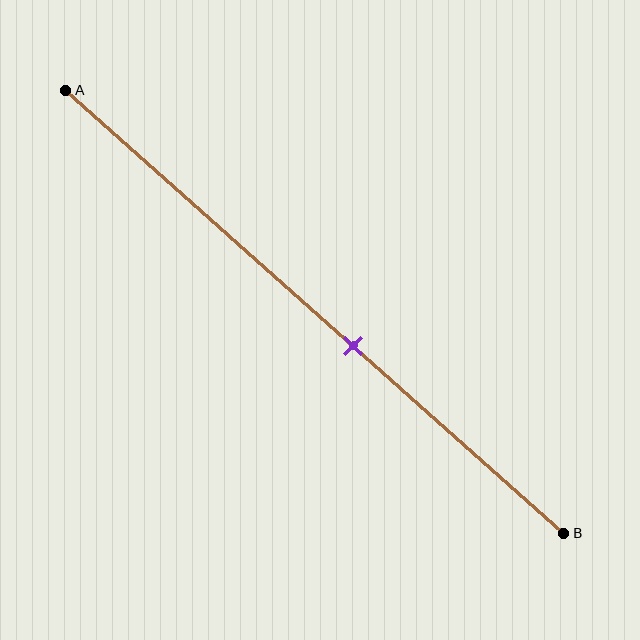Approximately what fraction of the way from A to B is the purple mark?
The purple mark is approximately 60% of the way from A to B.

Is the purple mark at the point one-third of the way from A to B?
No, the mark is at about 60% from A, not at the 33% one-third point.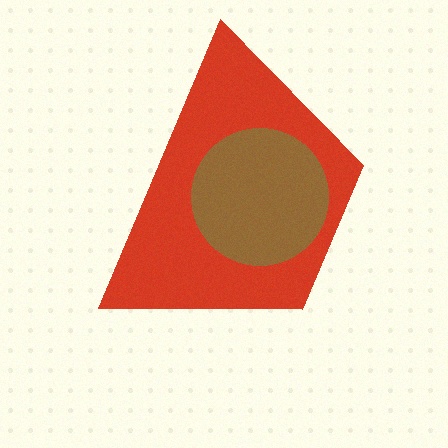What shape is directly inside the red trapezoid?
The brown circle.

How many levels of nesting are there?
2.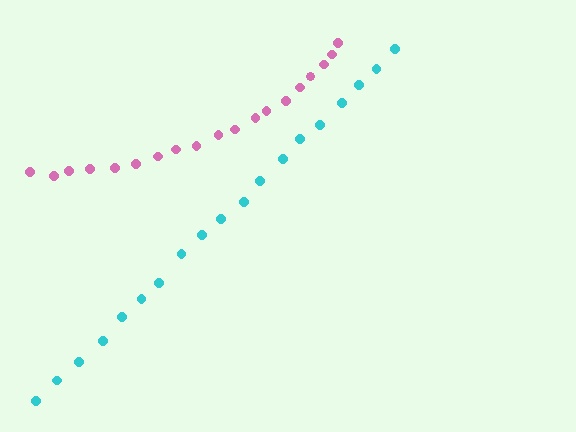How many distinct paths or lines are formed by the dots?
There are 2 distinct paths.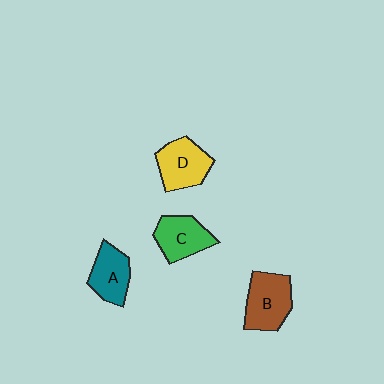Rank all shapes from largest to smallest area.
From largest to smallest: B (brown), D (yellow), C (green), A (teal).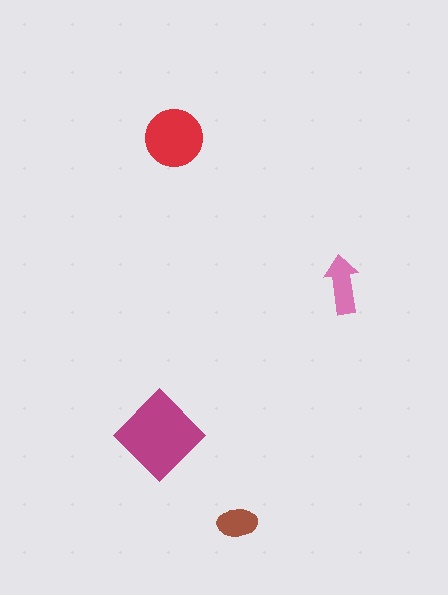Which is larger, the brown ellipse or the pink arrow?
The pink arrow.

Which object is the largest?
The magenta diamond.